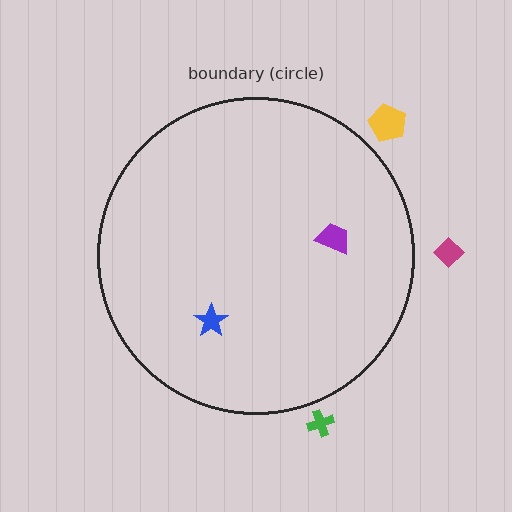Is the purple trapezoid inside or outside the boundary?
Inside.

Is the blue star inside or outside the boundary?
Inside.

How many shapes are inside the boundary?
2 inside, 3 outside.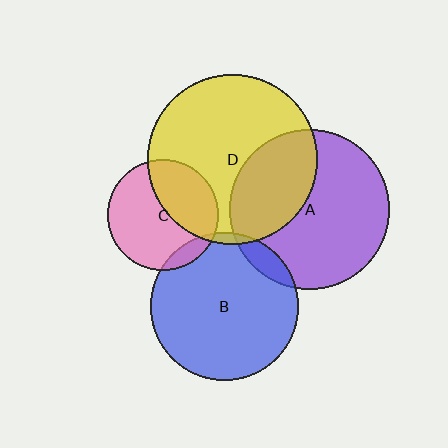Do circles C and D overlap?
Yes.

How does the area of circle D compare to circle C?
Approximately 2.4 times.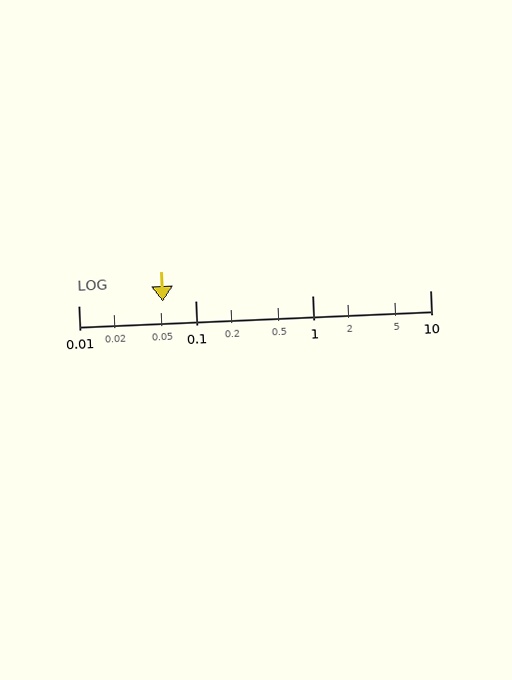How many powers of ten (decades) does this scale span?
The scale spans 3 decades, from 0.01 to 10.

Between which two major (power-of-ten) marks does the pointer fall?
The pointer is between 0.01 and 0.1.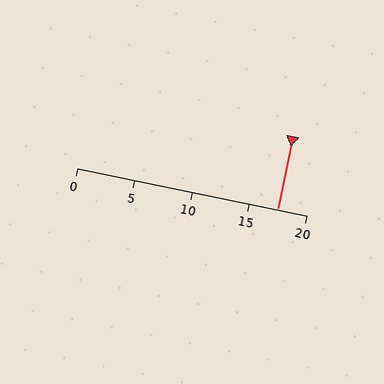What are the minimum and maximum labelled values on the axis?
The axis runs from 0 to 20.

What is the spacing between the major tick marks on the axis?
The major ticks are spaced 5 apart.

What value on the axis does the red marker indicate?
The marker indicates approximately 17.5.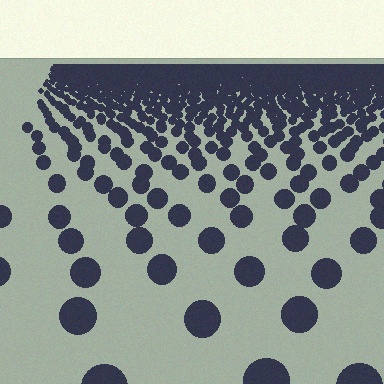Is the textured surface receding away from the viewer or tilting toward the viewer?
The surface is receding away from the viewer. Texture elements get smaller and denser toward the top.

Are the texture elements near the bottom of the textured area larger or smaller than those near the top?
Larger. Near the bottom, elements are closer to the viewer and appear at a bigger on-screen size.